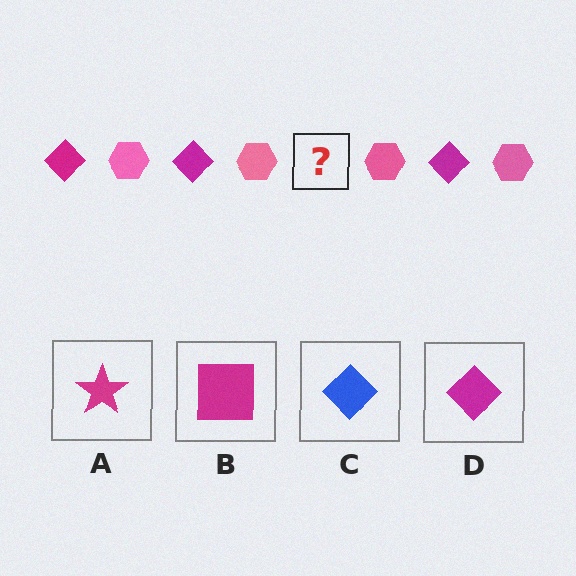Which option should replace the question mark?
Option D.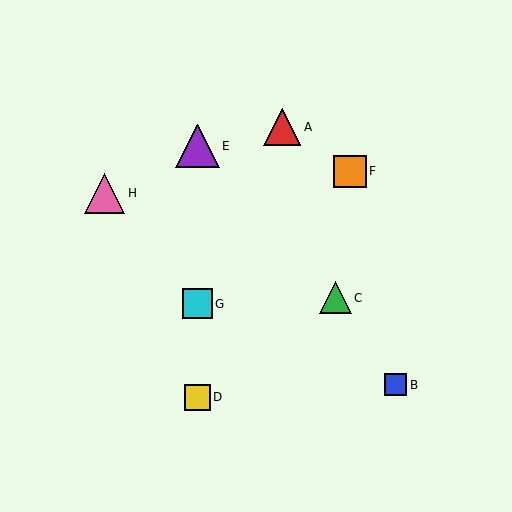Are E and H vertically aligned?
No, E is at x≈198 and H is at x≈105.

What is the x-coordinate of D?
Object D is at x≈198.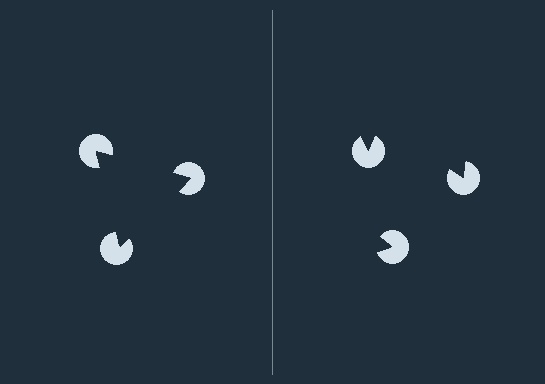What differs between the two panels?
The pac-man discs are positioned identically on both sides; only the wedge orientations differ. On the left they align to a triangle; on the right they are misaligned.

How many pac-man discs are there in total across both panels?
6 — 3 on each side.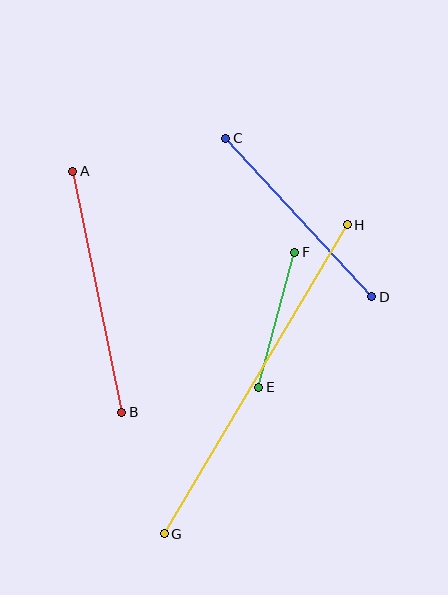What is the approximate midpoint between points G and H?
The midpoint is at approximately (256, 379) pixels.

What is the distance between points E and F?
The distance is approximately 140 pixels.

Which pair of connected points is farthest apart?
Points G and H are farthest apart.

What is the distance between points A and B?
The distance is approximately 246 pixels.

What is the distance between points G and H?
The distance is approximately 359 pixels.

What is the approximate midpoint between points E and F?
The midpoint is at approximately (277, 320) pixels.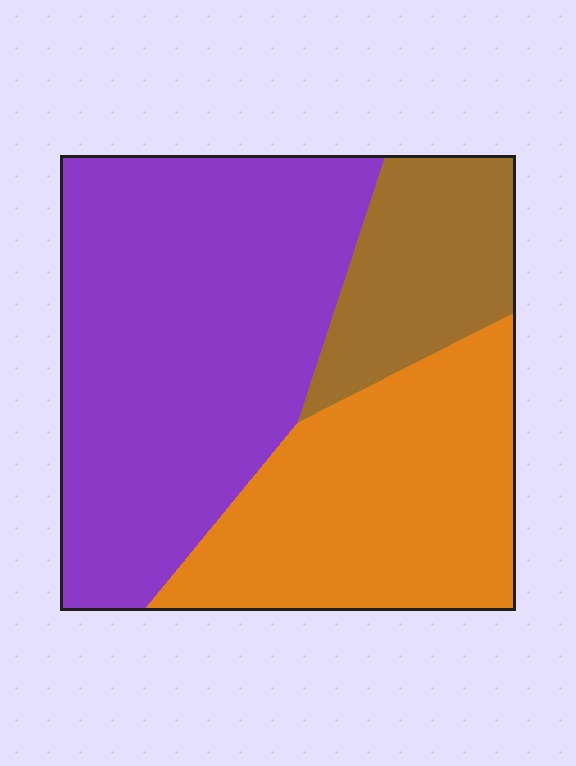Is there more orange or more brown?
Orange.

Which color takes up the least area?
Brown, at roughly 15%.